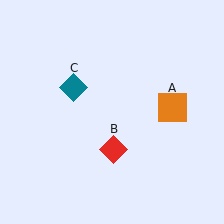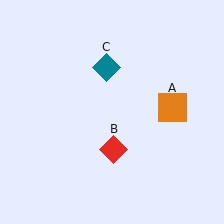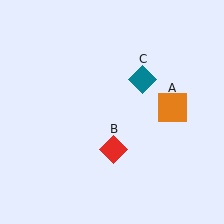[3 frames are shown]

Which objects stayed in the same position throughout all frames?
Orange square (object A) and red diamond (object B) remained stationary.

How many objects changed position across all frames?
1 object changed position: teal diamond (object C).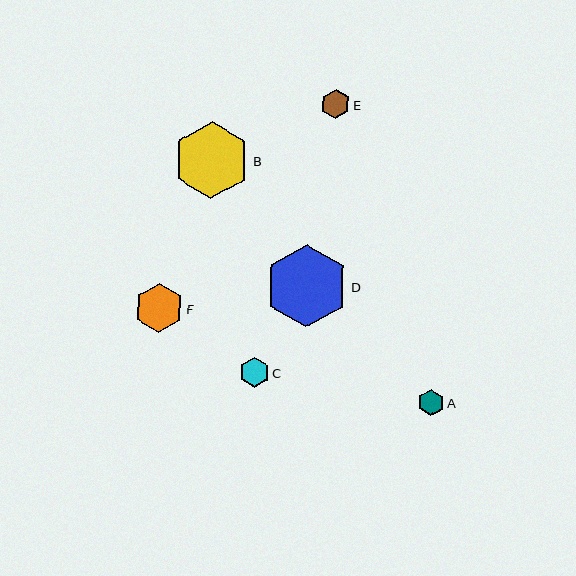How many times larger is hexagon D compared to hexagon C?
Hexagon D is approximately 2.8 times the size of hexagon C.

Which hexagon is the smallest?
Hexagon A is the smallest with a size of approximately 26 pixels.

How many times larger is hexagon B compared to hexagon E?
Hexagon B is approximately 2.7 times the size of hexagon E.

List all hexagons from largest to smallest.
From largest to smallest: D, B, F, C, E, A.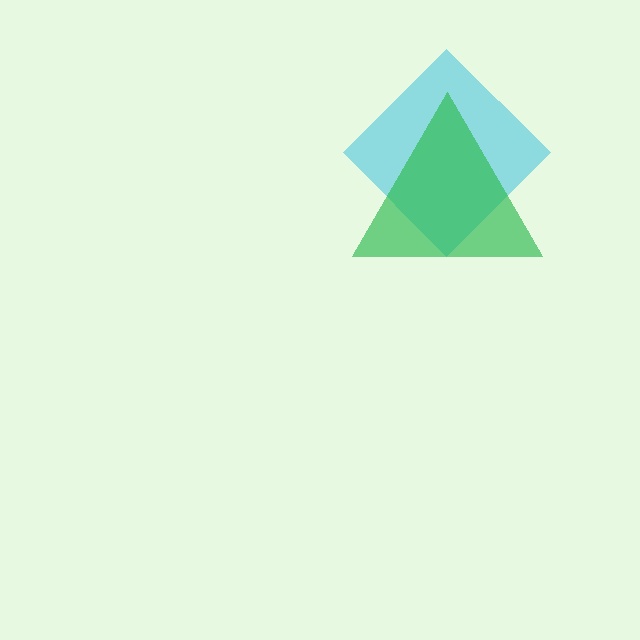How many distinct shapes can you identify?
There are 2 distinct shapes: a cyan diamond, a green triangle.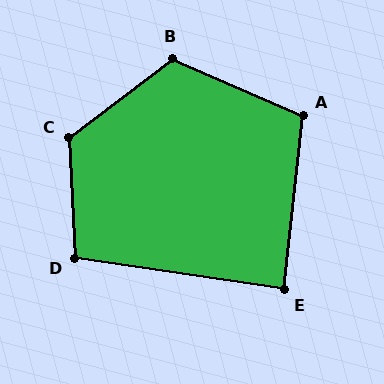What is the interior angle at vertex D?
Approximately 101 degrees (obtuse).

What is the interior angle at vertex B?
Approximately 119 degrees (obtuse).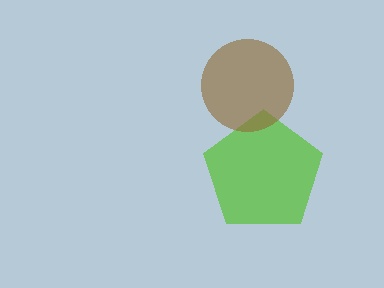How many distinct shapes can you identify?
There are 2 distinct shapes: a lime pentagon, a brown circle.